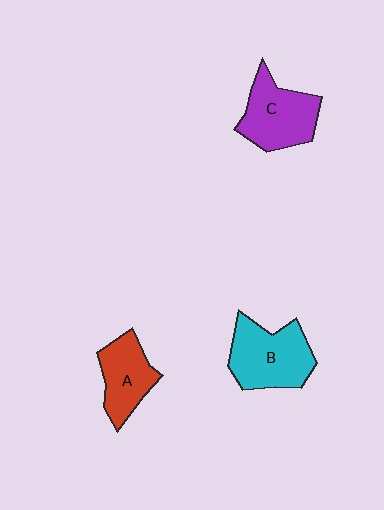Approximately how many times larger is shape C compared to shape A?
Approximately 1.2 times.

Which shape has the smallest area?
Shape A (red).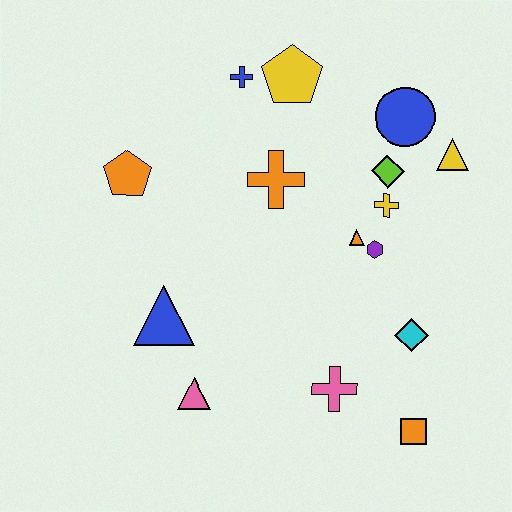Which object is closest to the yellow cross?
The lime diamond is closest to the yellow cross.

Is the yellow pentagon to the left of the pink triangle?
No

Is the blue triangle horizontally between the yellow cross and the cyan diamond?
No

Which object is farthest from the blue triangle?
The yellow triangle is farthest from the blue triangle.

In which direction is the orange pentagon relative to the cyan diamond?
The orange pentagon is to the left of the cyan diamond.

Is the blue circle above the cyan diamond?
Yes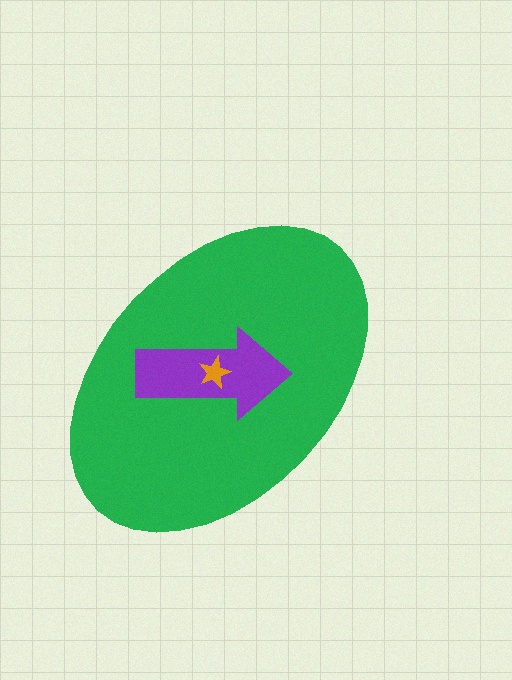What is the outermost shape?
The green ellipse.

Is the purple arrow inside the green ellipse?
Yes.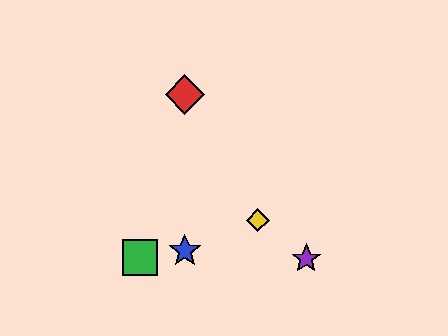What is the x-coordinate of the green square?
The green square is at x≈140.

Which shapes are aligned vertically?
The red diamond, the blue star are aligned vertically.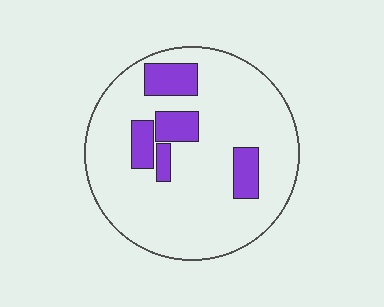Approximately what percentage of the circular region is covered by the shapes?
Approximately 15%.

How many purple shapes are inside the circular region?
5.